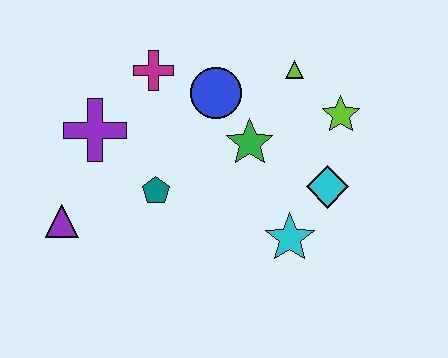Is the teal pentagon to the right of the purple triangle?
Yes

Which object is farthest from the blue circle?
The purple triangle is farthest from the blue circle.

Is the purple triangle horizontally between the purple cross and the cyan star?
No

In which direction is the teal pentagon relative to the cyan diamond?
The teal pentagon is to the left of the cyan diamond.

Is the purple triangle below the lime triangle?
Yes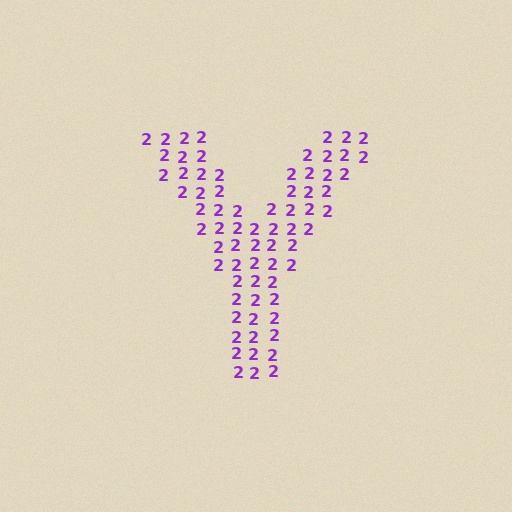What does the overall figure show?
The overall figure shows the letter Y.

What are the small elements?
The small elements are digit 2's.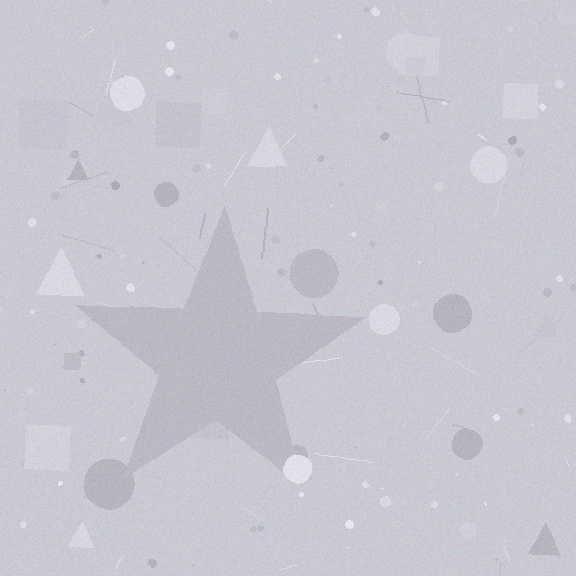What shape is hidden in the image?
A star is hidden in the image.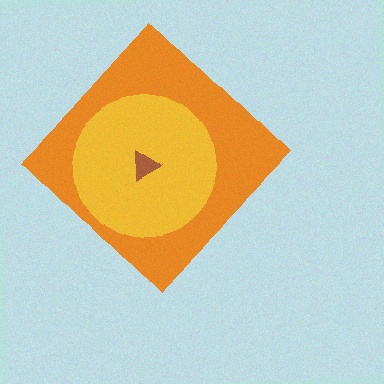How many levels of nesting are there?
3.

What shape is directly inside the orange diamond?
The yellow circle.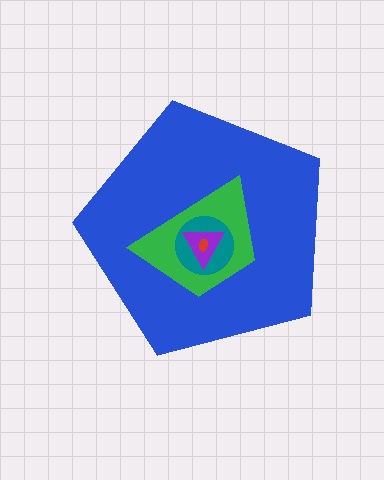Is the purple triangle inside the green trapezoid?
Yes.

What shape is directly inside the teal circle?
The purple triangle.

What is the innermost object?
The red ellipse.